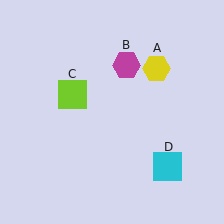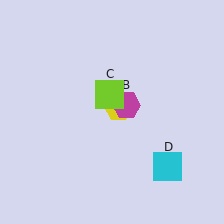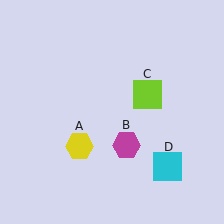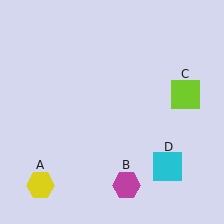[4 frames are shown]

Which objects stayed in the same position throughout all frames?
Cyan square (object D) remained stationary.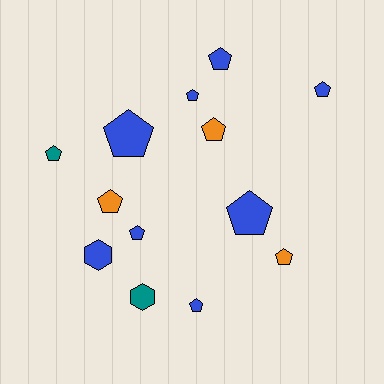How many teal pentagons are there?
There is 1 teal pentagon.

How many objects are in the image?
There are 13 objects.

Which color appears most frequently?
Blue, with 8 objects.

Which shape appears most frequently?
Pentagon, with 11 objects.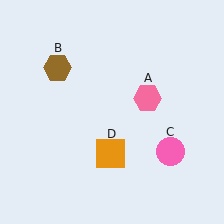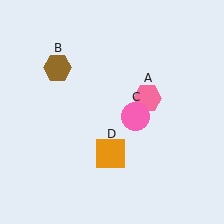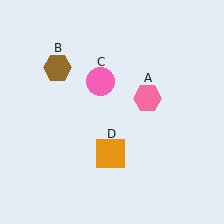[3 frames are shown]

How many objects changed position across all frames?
1 object changed position: pink circle (object C).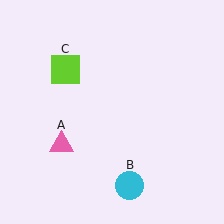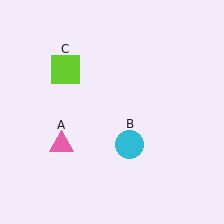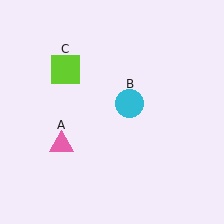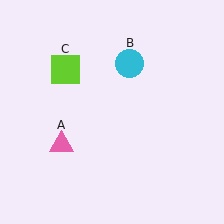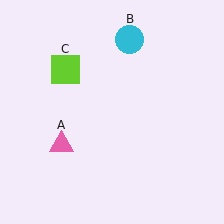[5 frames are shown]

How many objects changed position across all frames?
1 object changed position: cyan circle (object B).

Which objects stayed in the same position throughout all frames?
Pink triangle (object A) and lime square (object C) remained stationary.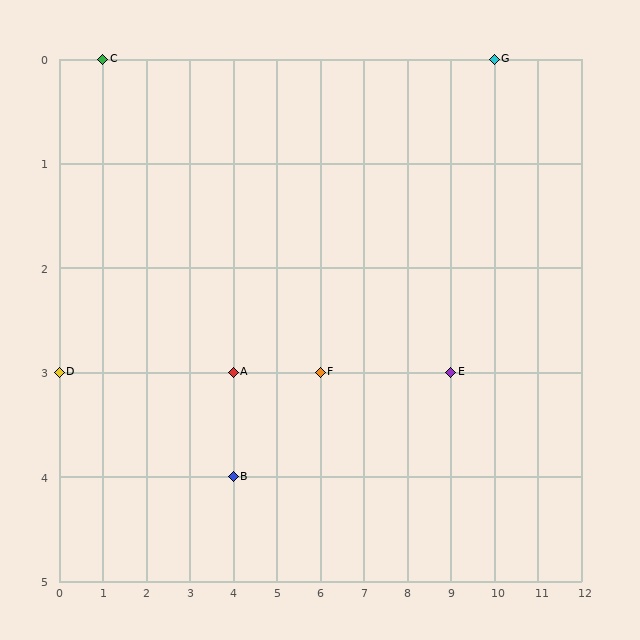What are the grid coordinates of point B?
Point B is at grid coordinates (4, 4).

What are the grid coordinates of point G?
Point G is at grid coordinates (10, 0).